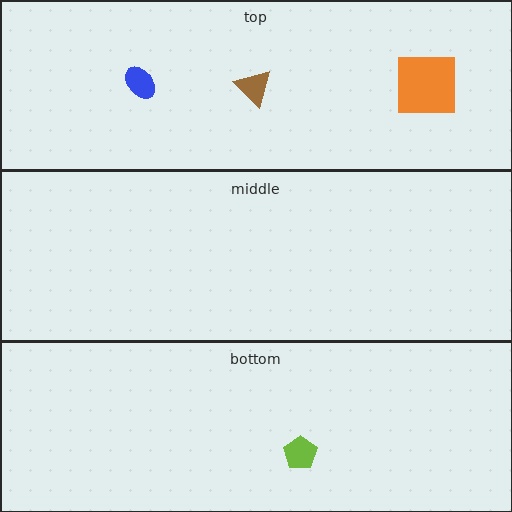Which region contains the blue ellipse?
The top region.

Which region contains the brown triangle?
The top region.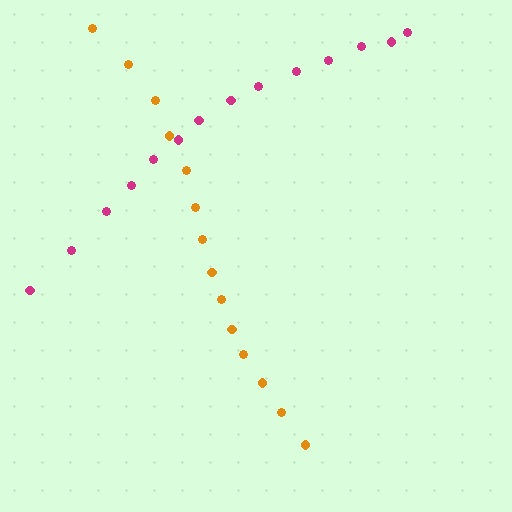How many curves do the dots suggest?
There are 2 distinct paths.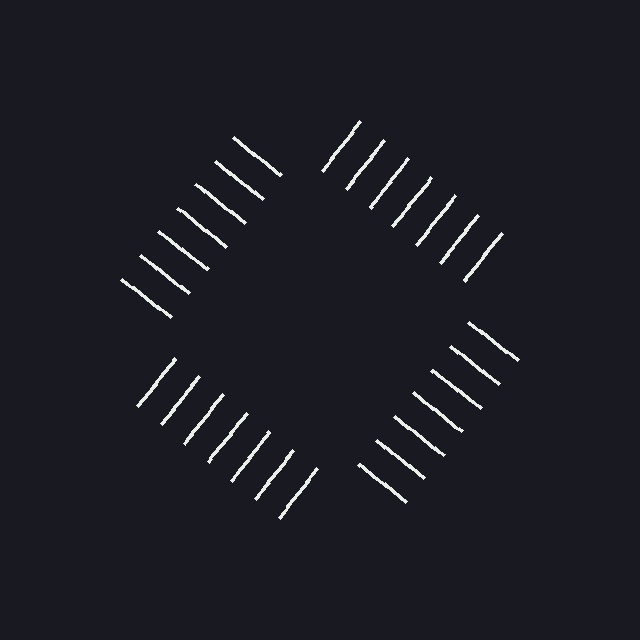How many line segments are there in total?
28 — 7 along each of the 4 edges.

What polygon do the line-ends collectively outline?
An illusory square — the line segments terminate on its edges but no continuous stroke is drawn.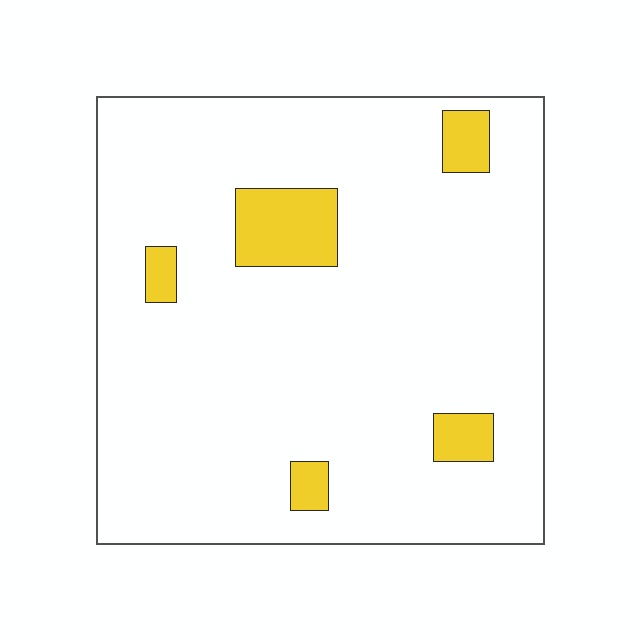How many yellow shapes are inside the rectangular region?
5.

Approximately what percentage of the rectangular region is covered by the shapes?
Approximately 10%.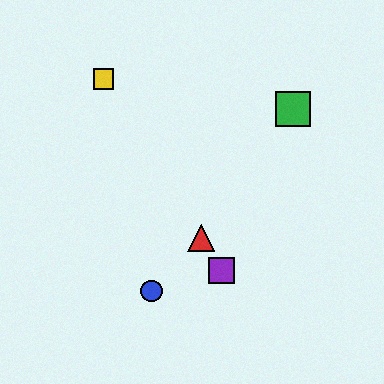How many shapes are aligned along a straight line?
3 shapes (the red triangle, the yellow square, the purple square) are aligned along a straight line.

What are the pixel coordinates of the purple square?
The purple square is at (221, 270).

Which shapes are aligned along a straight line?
The red triangle, the yellow square, the purple square are aligned along a straight line.